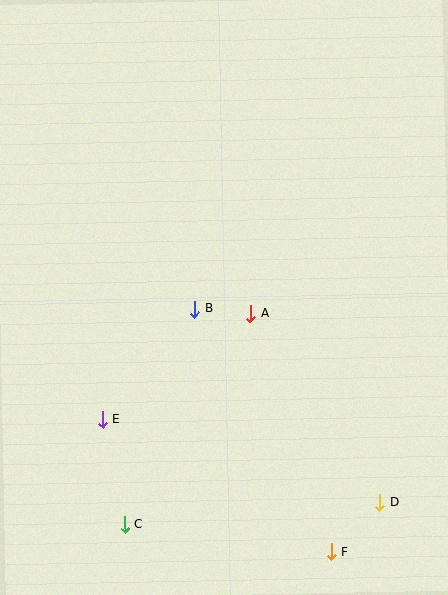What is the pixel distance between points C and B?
The distance between C and B is 227 pixels.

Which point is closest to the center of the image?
Point B at (195, 309) is closest to the center.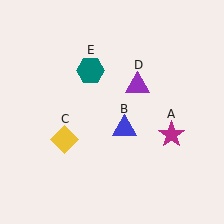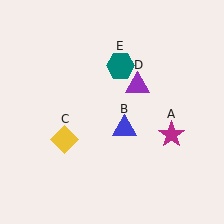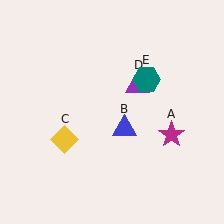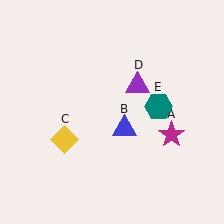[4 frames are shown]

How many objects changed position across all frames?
1 object changed position: teal hexagon (object E).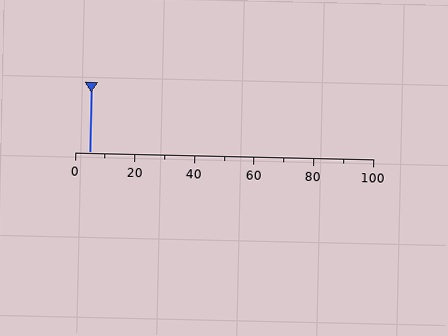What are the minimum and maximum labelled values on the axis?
The axis runs from 0 to 100.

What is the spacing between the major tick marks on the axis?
The major ticks are spaced 20 apart.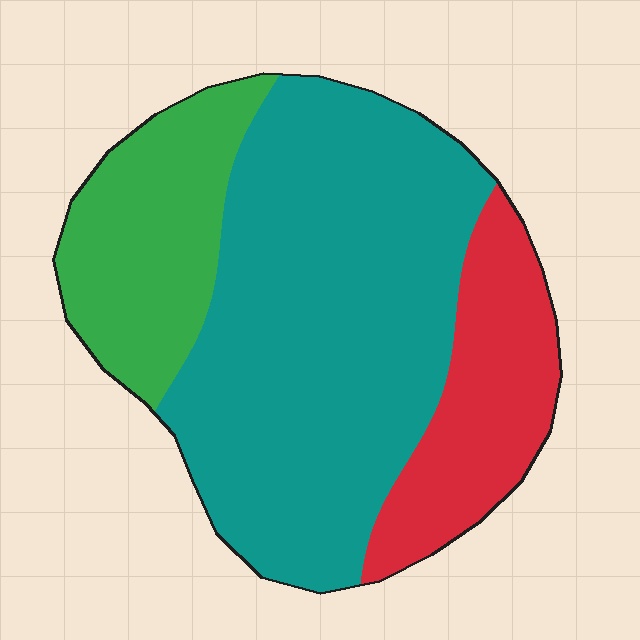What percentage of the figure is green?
Green takes up about one fifth (1/5) of the figure.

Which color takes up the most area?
Teal, at roughly 60%.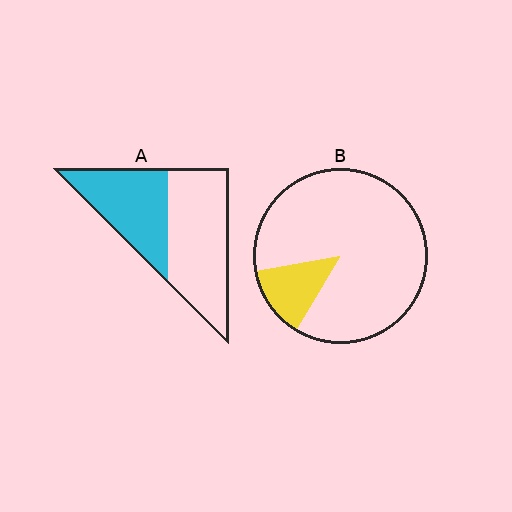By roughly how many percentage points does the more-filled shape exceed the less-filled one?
By roughly 30 percentage points (A over B).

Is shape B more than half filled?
No.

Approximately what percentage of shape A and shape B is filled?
A is approximately 45% and B is approximately 15%.